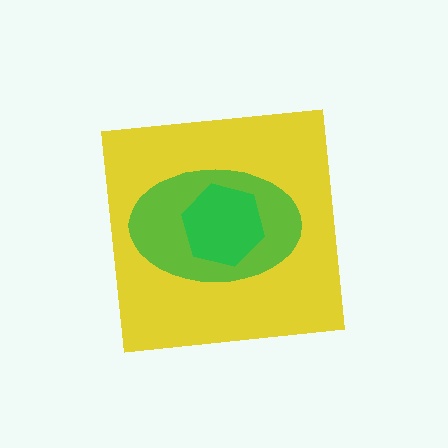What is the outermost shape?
The yellow square.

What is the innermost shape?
The green hexagon.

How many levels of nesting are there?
3.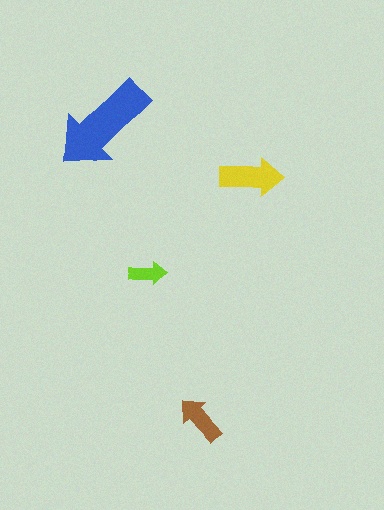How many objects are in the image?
There are 4 objects in the image.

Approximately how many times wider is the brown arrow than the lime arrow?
About 1.5 times wider.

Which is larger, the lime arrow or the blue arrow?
The blue one.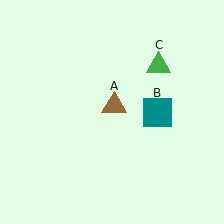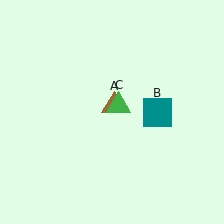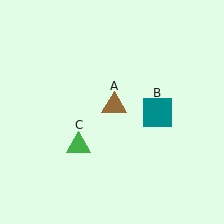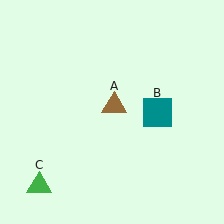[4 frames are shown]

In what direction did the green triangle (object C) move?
The green triangle (object C) moved down and to the left.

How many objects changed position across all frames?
1 object changed position: green triangle (object C).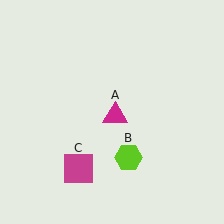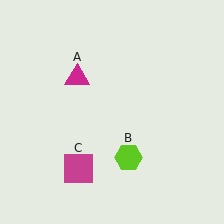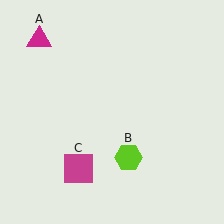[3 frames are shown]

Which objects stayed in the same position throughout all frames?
Lime hexagon (object B) and magenta square (object C) remained stationary.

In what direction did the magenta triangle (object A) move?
The magenta triangle (object A) moved up and to the left.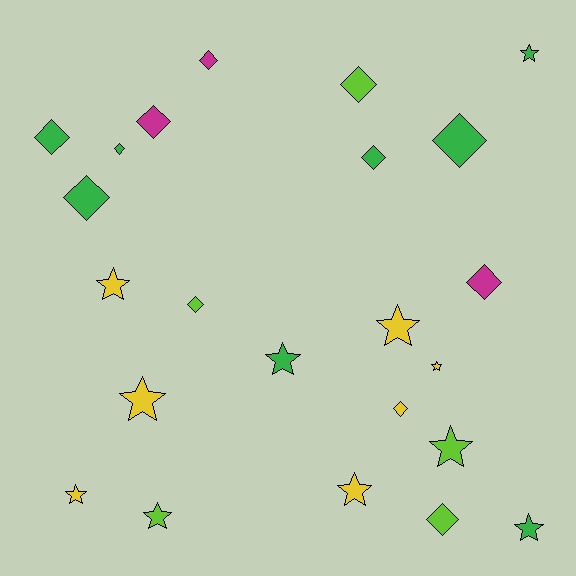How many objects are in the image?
There are 23 objects.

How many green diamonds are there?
There are 5 green diamonds.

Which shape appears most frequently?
Diamond, with 12 objects.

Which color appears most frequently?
Green, with 8 objects.